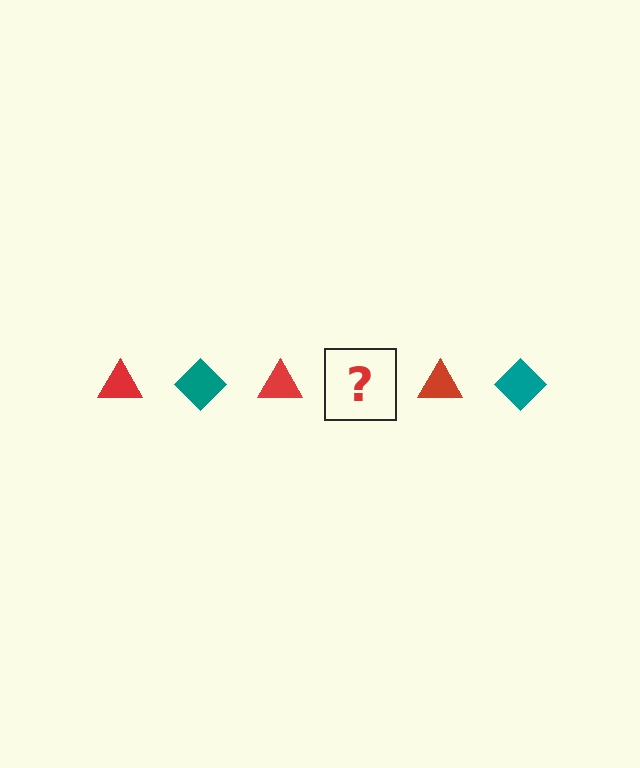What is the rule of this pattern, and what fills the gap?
The rule is that the pattern alternates between red triangle and teal diamond. The gap should be filled with a teal diamond.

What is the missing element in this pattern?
The missing element is a teal diamond.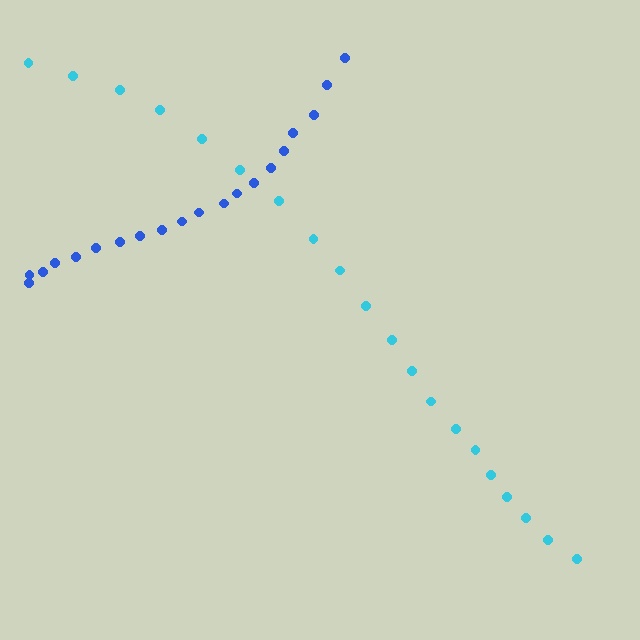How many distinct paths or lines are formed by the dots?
There are 2 distinct paths.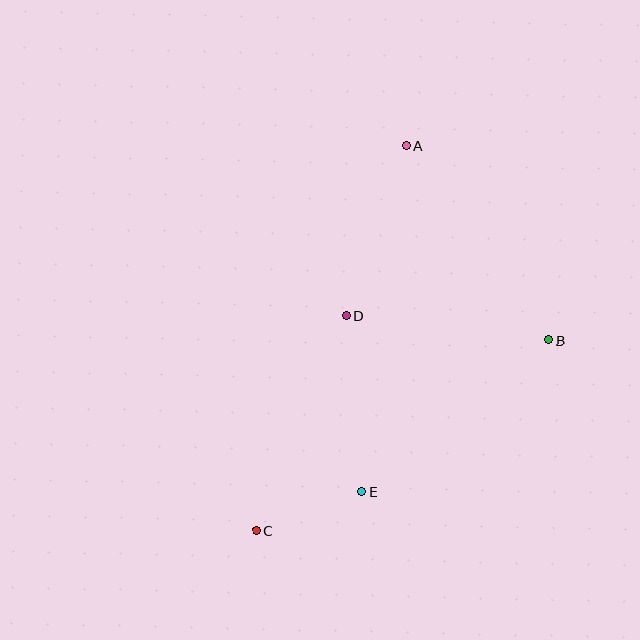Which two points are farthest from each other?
Points A and C are farthest from each other.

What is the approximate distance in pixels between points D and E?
The distance between D and E is approximately 177 pixels.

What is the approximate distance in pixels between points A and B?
The distance between A and B is approximately 241 pixels.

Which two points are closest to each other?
Points C and E are closest to each other.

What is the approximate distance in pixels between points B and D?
The distance between B and D is approximately 204 pixels.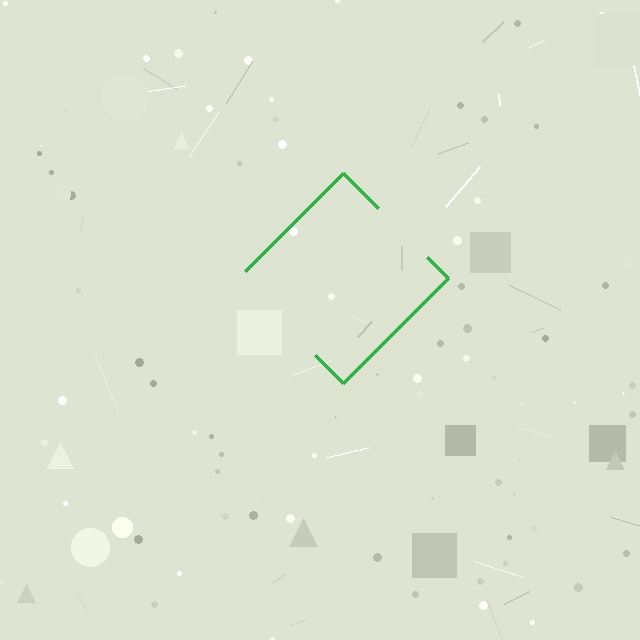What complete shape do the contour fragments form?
The contour fragments form a diamond.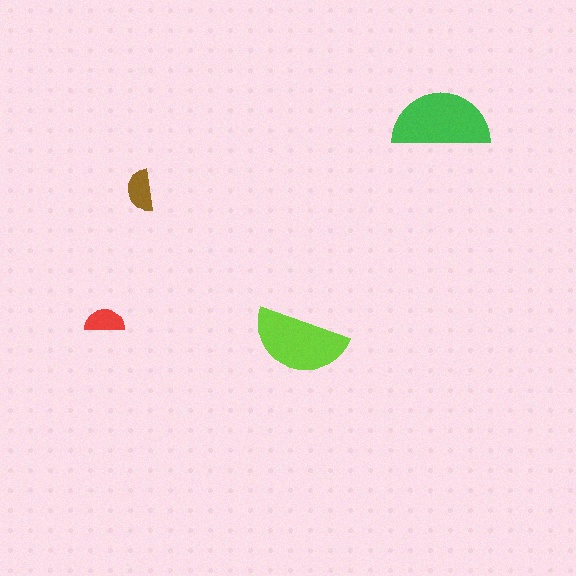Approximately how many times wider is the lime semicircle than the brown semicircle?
About 2 times wider.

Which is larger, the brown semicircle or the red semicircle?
The brown one.